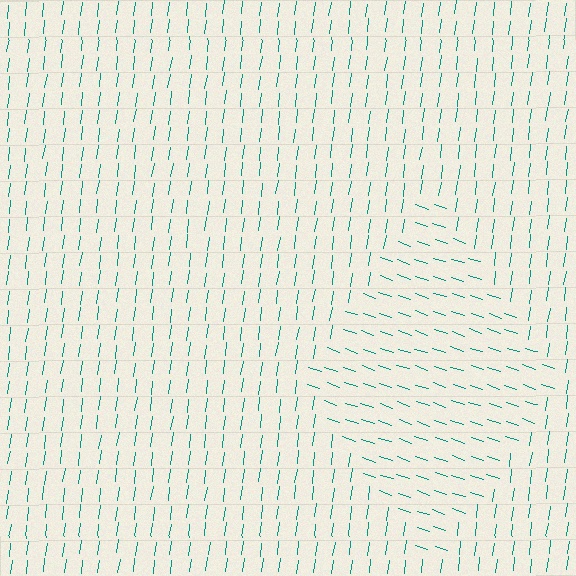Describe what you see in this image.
The image is filled with small teal line segments. A diamond region in the image has lines oriented differently from the surrounding lines, creating a visible texture boundary.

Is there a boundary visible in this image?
Yes, there is a texture boundary formed by a change in line orientation.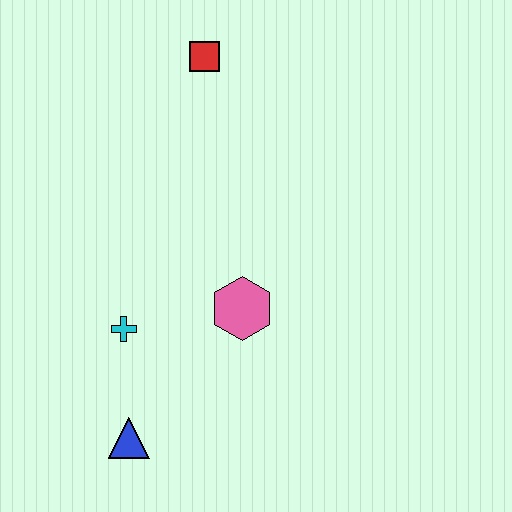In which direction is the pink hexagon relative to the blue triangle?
The pink hexagon is above the blue triangle.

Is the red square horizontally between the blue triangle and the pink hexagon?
Yes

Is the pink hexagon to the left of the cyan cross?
No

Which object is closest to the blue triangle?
The cyan cross is closest to the blue triangle.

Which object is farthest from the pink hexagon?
The red square is farthest from the pink hexagon.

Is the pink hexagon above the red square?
No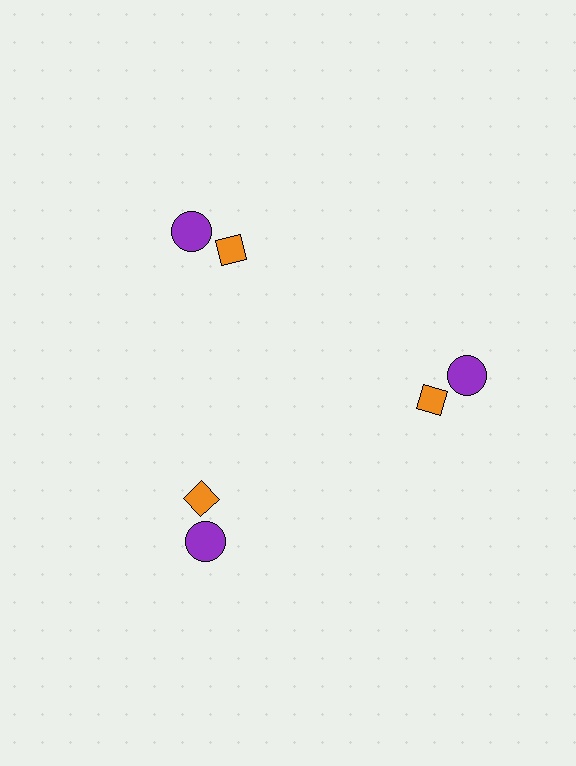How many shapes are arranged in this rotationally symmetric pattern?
There are 6 shapes, arranged in 3 groups of 2.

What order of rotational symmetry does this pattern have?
This pattern has 3-fold rotational symmetry.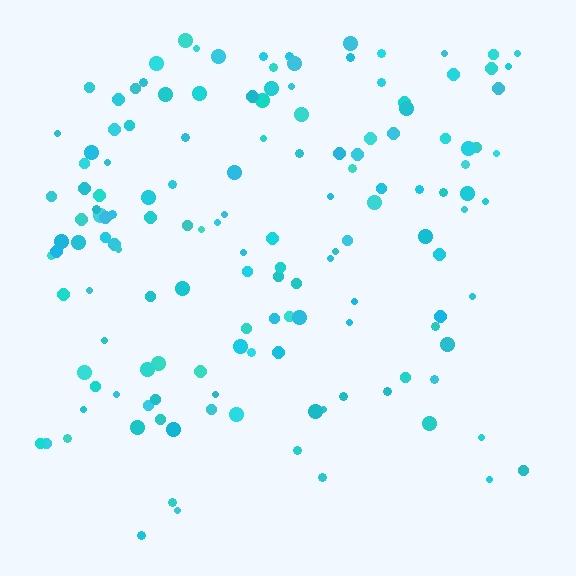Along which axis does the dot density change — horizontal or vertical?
Vertical.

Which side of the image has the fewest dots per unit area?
The bottom.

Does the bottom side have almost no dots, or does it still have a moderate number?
Still a moderate number, just noticeably fewer than the top.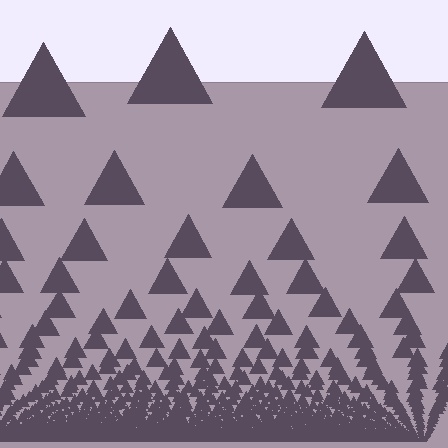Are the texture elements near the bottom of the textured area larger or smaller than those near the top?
Smaller. The gradient is inverted — elements near the bottom are smaller and denser.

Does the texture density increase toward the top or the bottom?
Density increases toward the bottom.